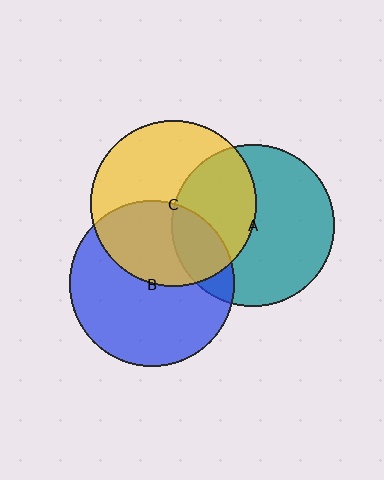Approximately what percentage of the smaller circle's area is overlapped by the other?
Approximately 20%.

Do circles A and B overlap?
Yes.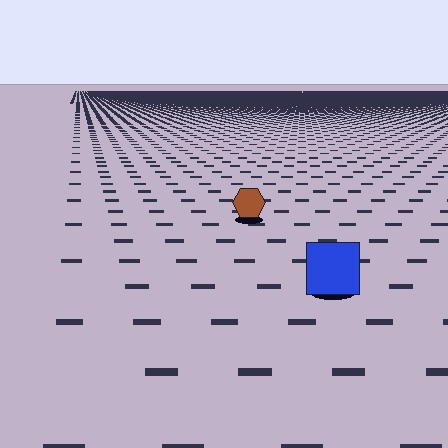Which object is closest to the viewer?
The blue square is closest. The texture marks near it are larger and more spread out.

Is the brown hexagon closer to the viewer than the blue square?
No. The blue square is closer — you can tell from the texture gradient: the ground texture is coarser near it.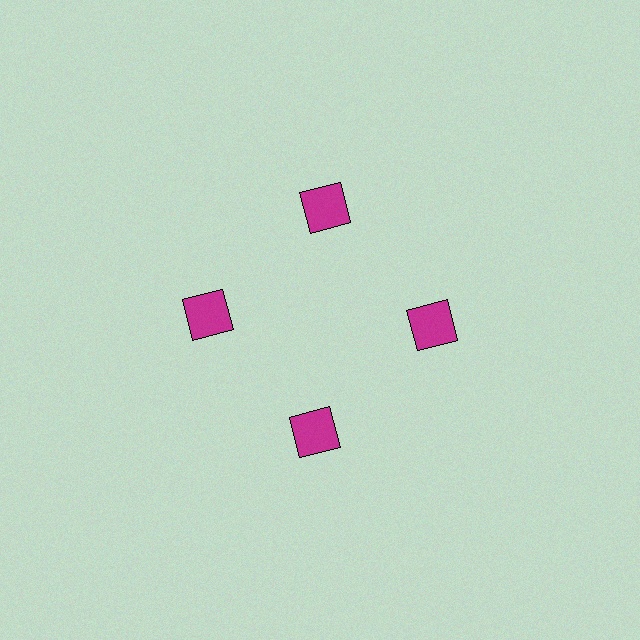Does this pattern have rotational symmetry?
Yes, this pattern has 4-fold rotational symmetry. It looks the same after rotating 90 degrees around the center.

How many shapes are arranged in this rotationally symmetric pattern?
There are 4 shapes, arranged in 4 groups of 1.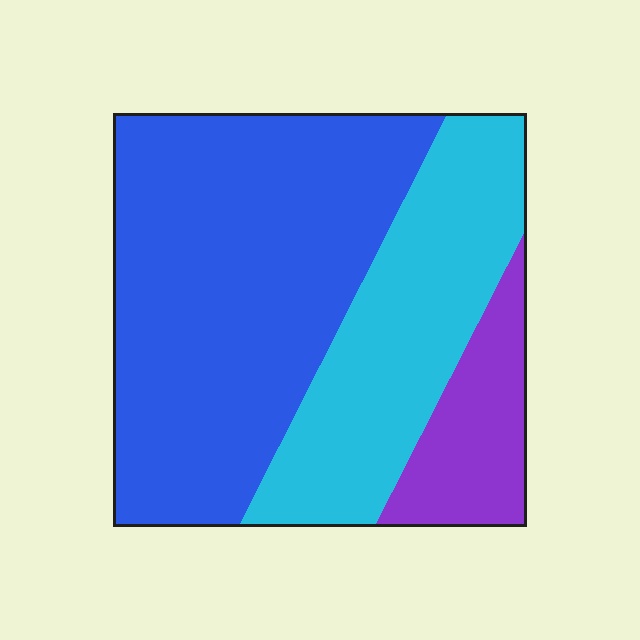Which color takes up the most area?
Blue, at roughly 55%.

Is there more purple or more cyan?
Cyan.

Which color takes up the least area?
Purple, at roughly 15%.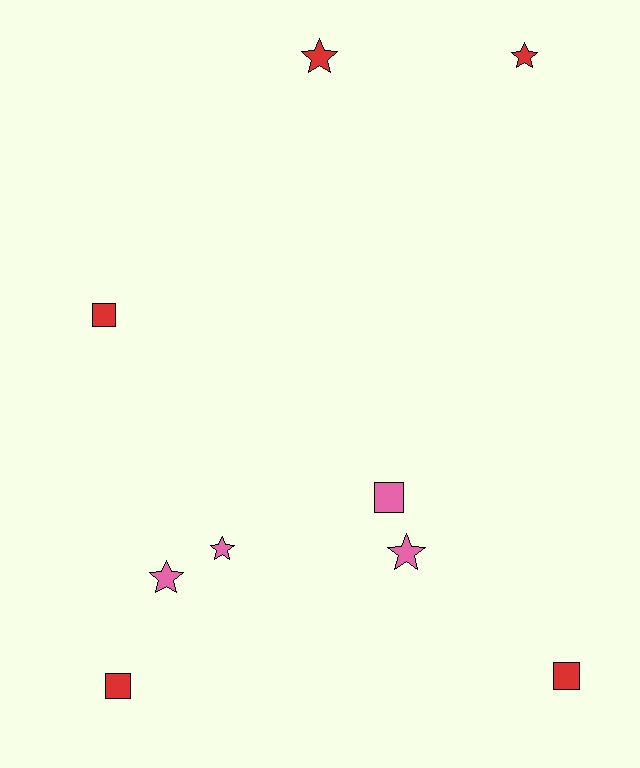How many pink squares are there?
There is 1 pink square.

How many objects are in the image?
There are 9 objects.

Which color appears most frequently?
Red, with 5 objects.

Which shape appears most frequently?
Star, with 5 objects.